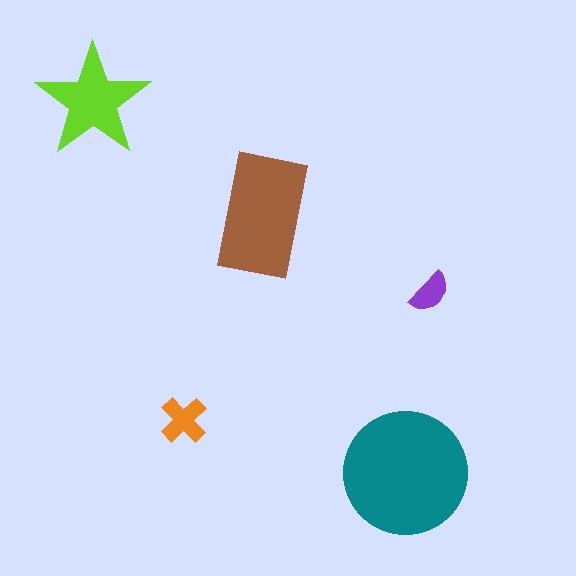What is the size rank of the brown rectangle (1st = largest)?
2nd.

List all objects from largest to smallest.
The teal circle, the brown rectangle, the lime star, the orange cross, the purple semicircle.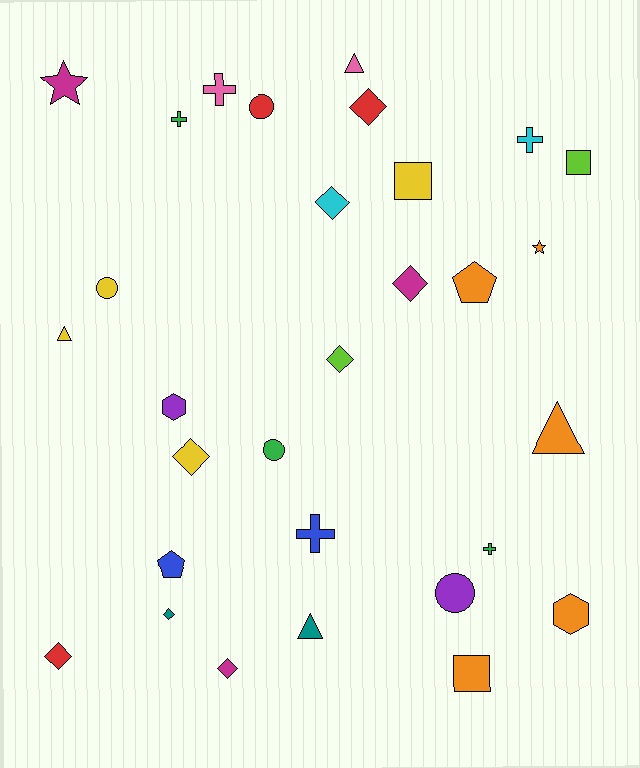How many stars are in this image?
There are 2 stars.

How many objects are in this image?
There are 30 objects.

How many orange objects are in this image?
There are 5 orange objects.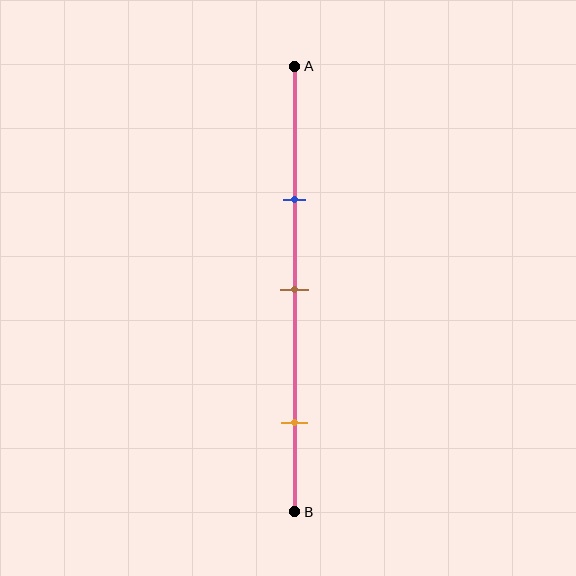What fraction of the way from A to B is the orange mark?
The orange mark is approximately 80% (0.8) of the way from A to B.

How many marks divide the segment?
There are 3 marks dividing the segment.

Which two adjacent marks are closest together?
The blue and brown marks are the closest adjacent pair.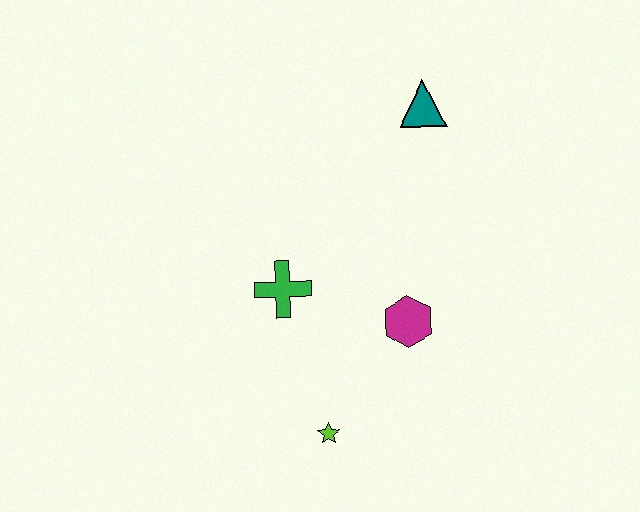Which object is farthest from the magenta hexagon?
The teal triangle is farthest from the magenta hexagon.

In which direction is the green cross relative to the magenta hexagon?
The green cross is to the left of the magenta hexagon.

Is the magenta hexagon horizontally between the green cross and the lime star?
No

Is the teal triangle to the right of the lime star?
Yes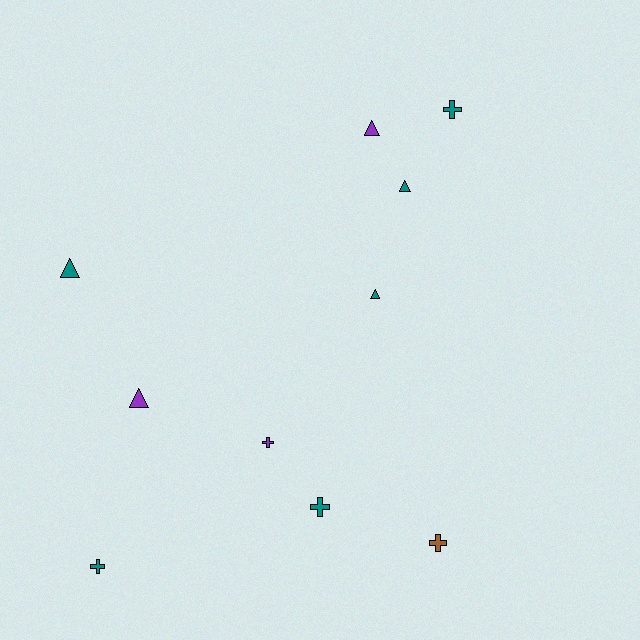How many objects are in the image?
There are 10 objects.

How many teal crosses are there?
There are 3 teal crosses.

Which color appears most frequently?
Teal, with 6 objects.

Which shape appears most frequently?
Triangle, with 5 objects.